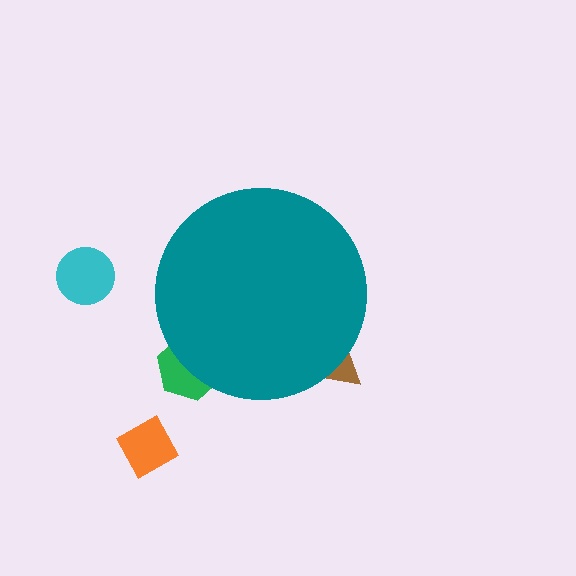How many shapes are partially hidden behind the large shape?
2 shapes are partially hidden.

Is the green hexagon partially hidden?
Yes, the green hexagon is partially hidden behind the teal circle.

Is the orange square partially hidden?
No, the orange square is fully visible.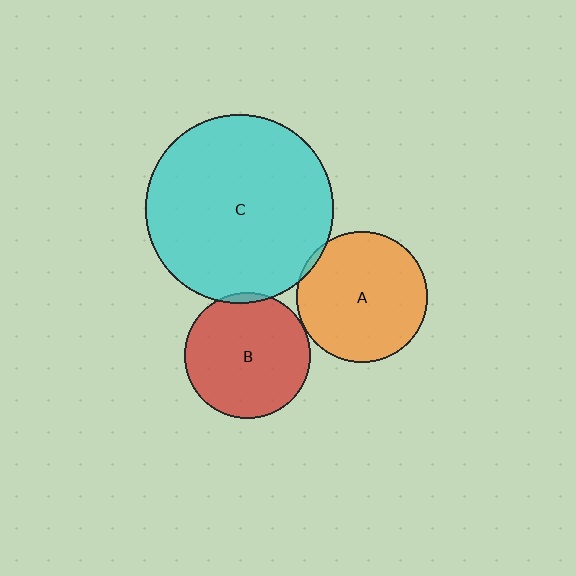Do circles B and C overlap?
Yes.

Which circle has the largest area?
Circle C (cyan).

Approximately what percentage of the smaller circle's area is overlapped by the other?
Approximately 5%.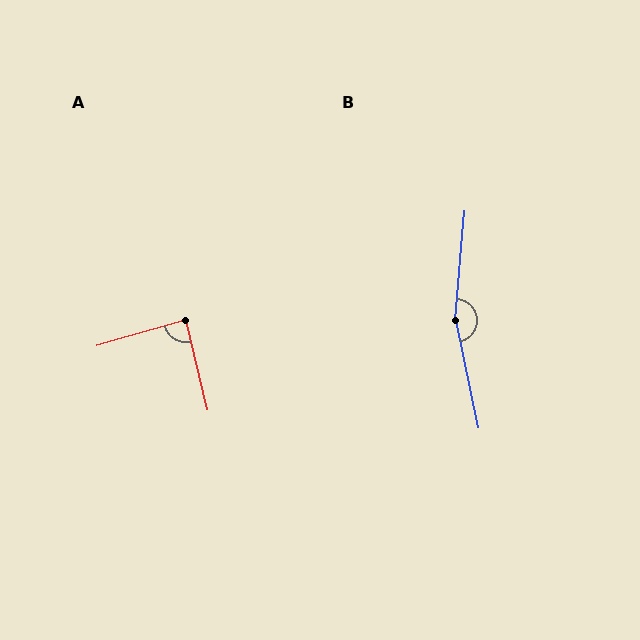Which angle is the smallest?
A, at approximately 87 degrees.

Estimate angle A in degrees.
Approximately 87 degrees.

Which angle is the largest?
B, at approximately 163 degrees.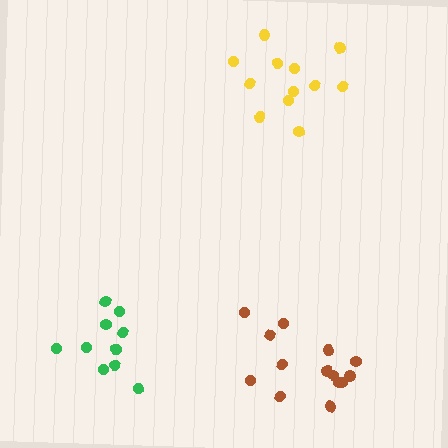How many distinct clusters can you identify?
There are 3 distinct clusters.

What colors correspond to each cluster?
The clusters are colored: green, brown, yellow.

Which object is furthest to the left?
The green cluster is leftmost.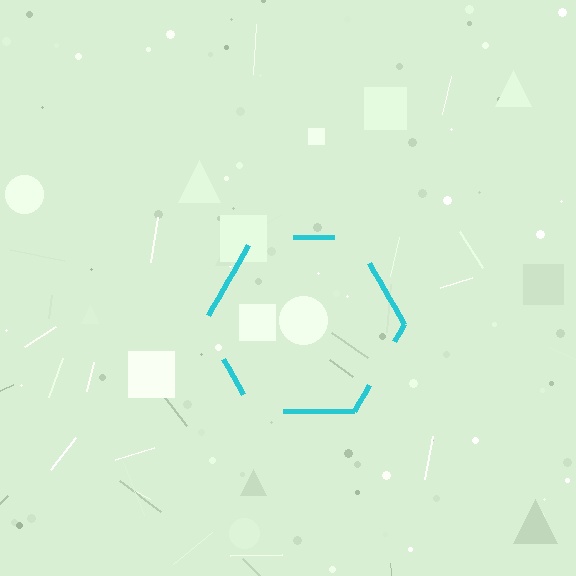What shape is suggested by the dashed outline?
The dashed outline suggests a hexagon.